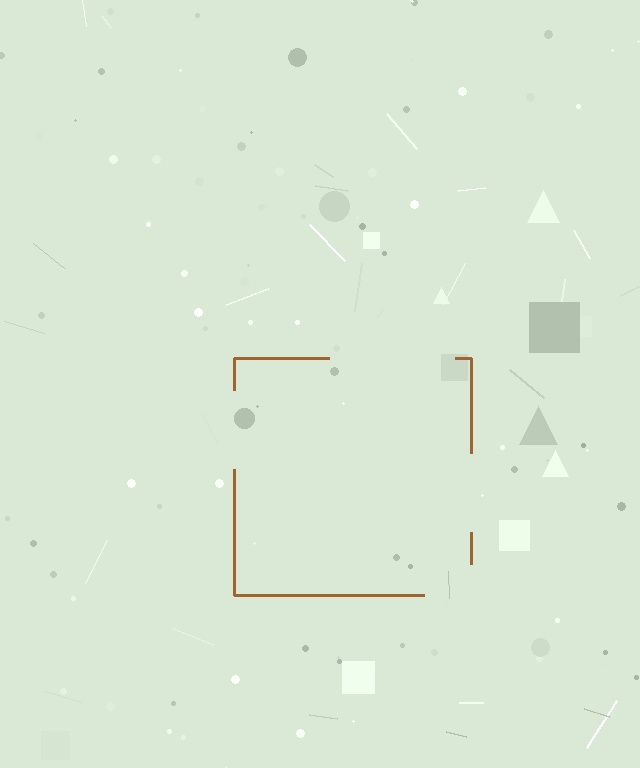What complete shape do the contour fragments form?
The contour fragments form a square.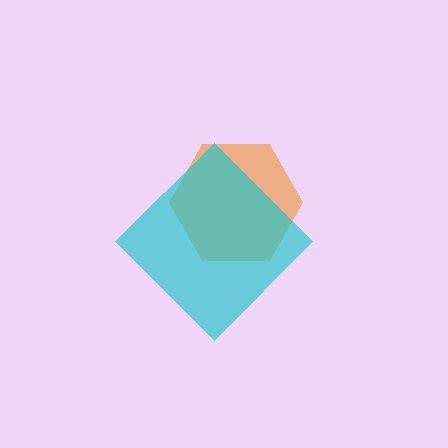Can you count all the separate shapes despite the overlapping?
Yes, there are 2 separate shapes.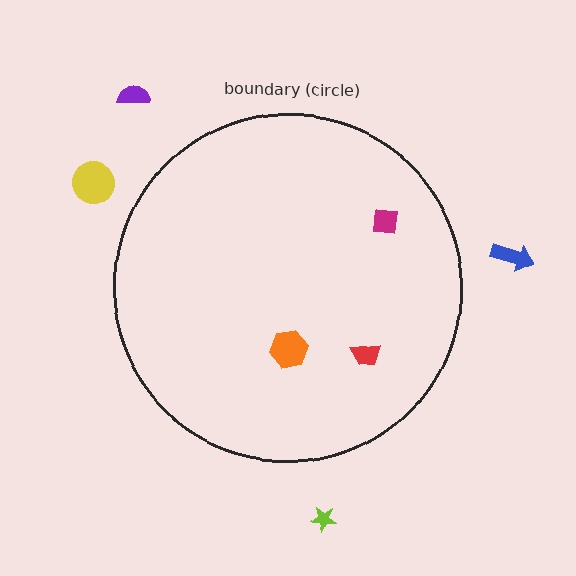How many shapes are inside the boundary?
3 inside, 4 outside.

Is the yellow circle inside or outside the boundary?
Outside.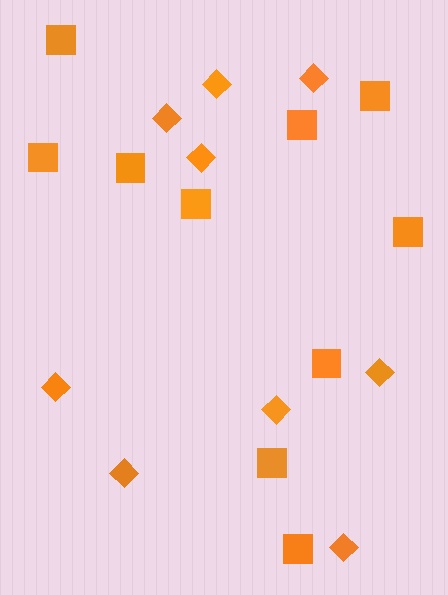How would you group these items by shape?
There are 2 groups: one group of squares (10) and one group of diamonds (9).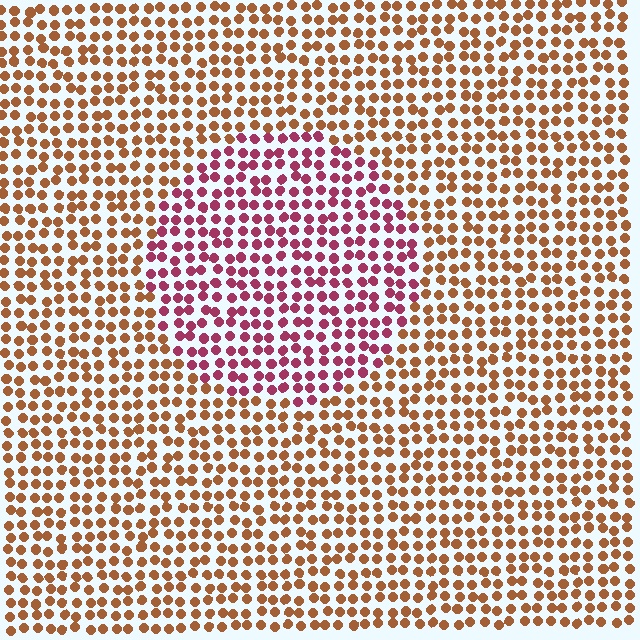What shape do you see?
I see a circle.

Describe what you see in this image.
The image is filled with small brown elements in a uniform arrangement. A circle-shaped region is visible where the elements are tinted to a slightly different hue, forming a subtle color boundary.